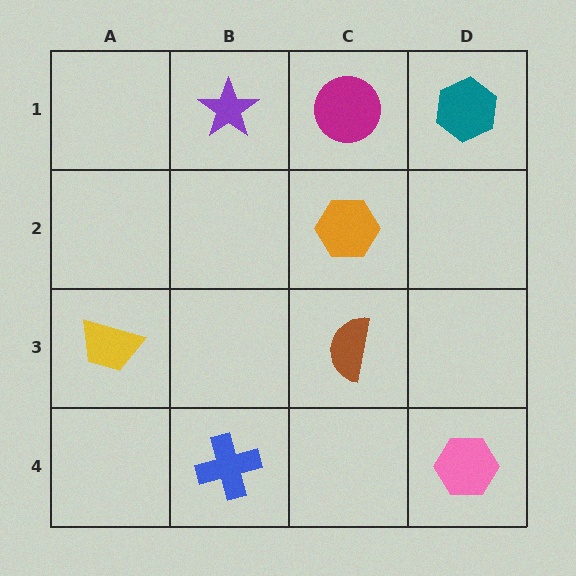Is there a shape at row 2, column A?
No, that cell is empty.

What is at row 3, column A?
A yellow trapezoid.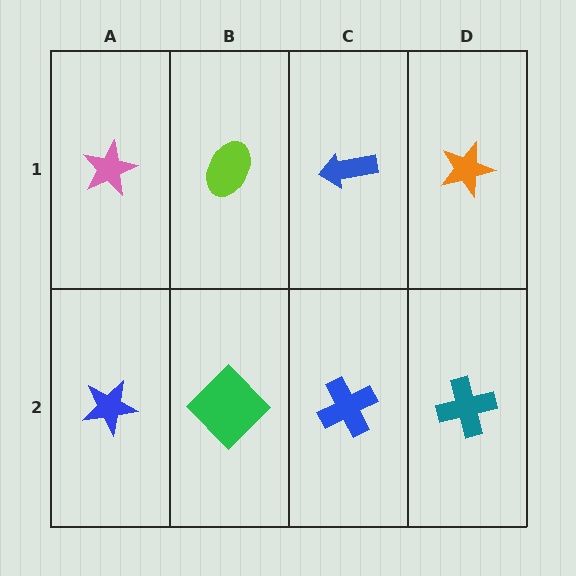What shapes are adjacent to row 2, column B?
A lime ellipse (row 1, column B), a blue star (row 2, column A), a blue cross (row 2, column C).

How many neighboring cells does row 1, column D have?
2.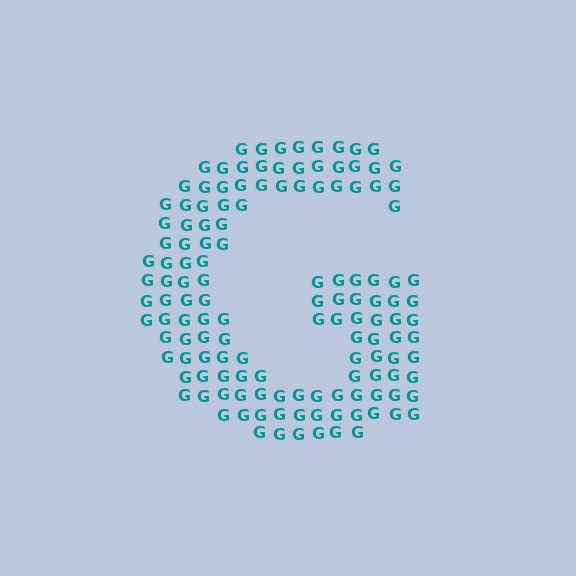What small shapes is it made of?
It is made of small letter G's.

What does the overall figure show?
The overall figure shows the letter G.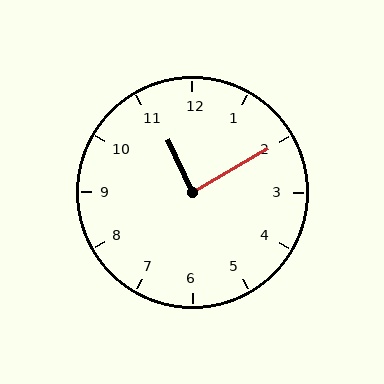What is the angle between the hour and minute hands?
Approximately 85 degrees.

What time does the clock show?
11:10.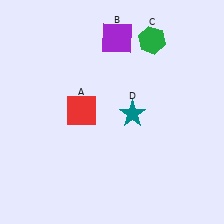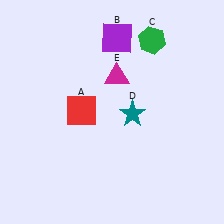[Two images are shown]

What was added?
A magenta triangle (E) was added in Image 2.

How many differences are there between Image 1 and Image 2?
There is 1 difference between the two images.